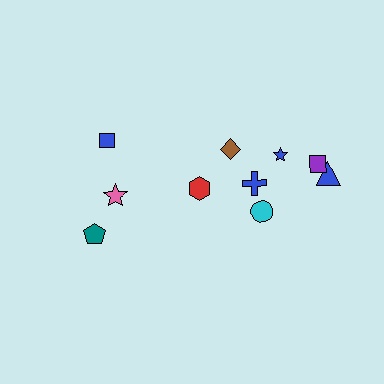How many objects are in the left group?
There are 4 objects.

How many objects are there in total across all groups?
There are 10 objects.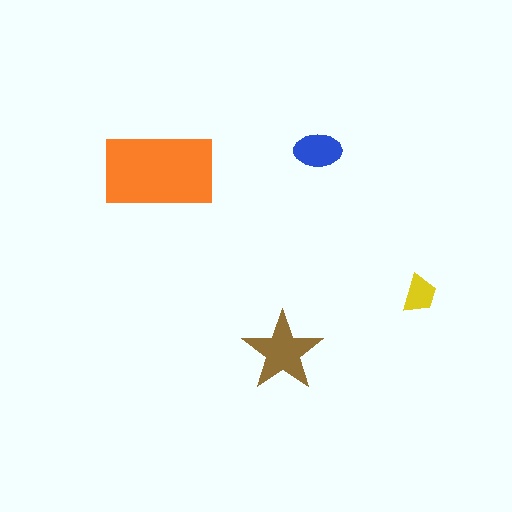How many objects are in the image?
There are 4 objects in the image.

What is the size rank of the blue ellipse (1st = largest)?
3rd.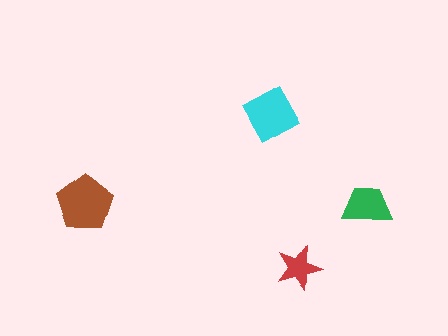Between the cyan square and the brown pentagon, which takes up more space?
The brown pentagon.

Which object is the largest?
The brown pentagon.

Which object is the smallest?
The red star.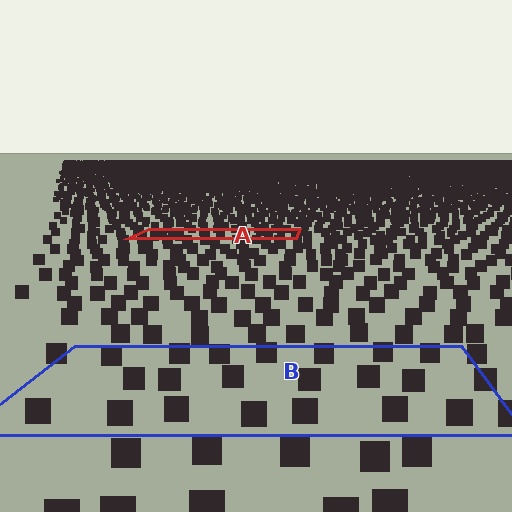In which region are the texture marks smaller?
The texture marks are smaller in region A, because it is farther away.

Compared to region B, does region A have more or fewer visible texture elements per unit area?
Region A has more texture elements per unit area — they are packed more densely because it is farther away.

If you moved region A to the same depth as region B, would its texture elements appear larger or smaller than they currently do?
They would appear larger. At a closer depth, the same texture elements are projected at a bigger on-screen size.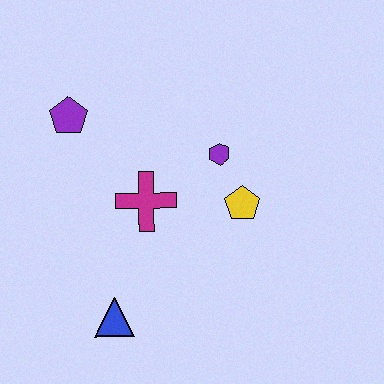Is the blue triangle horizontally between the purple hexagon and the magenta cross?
No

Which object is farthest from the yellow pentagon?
The purple pentagon is farthest from the yellow pentagon.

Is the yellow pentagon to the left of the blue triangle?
No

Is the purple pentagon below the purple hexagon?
No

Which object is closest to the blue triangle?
The magenta cross is closest to the blue triangle.